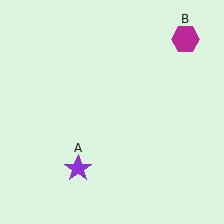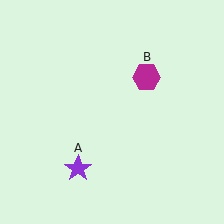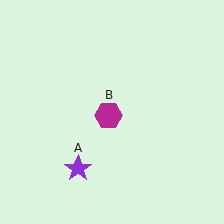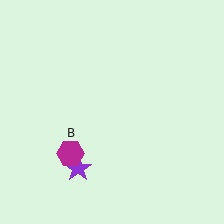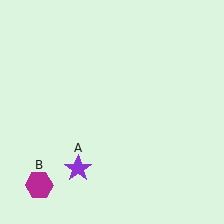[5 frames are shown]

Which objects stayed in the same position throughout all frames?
Purple star (object A) remained stationary.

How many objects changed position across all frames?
1 object changed position: magenta hexagon (object B).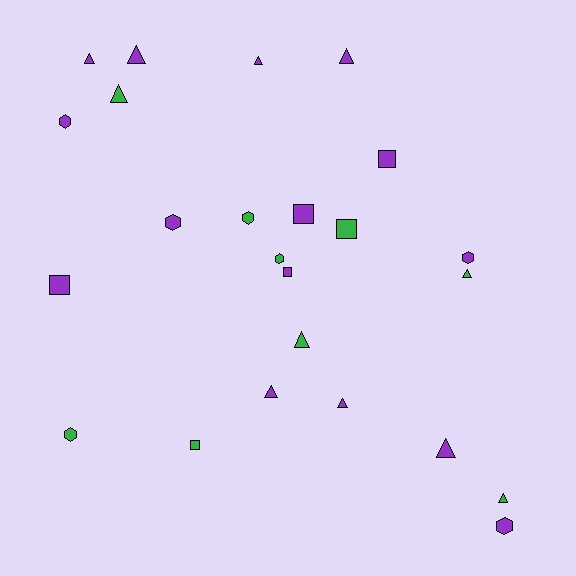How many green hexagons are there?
There are 3 green hexagons.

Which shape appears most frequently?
Triangle, with 11 objects.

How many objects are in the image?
There are 24 objects.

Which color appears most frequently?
Purple, with 15 objects.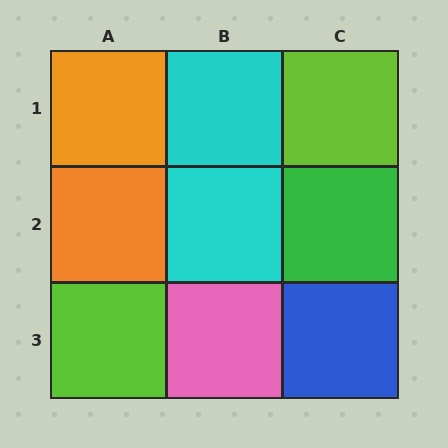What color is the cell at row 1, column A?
Orange.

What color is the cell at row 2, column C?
Green.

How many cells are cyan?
2 cells are cyan.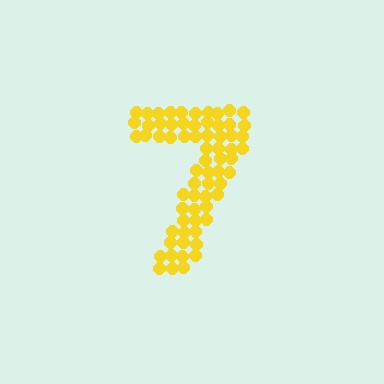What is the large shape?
The large shape is the digit 7.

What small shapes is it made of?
It is made of small circles.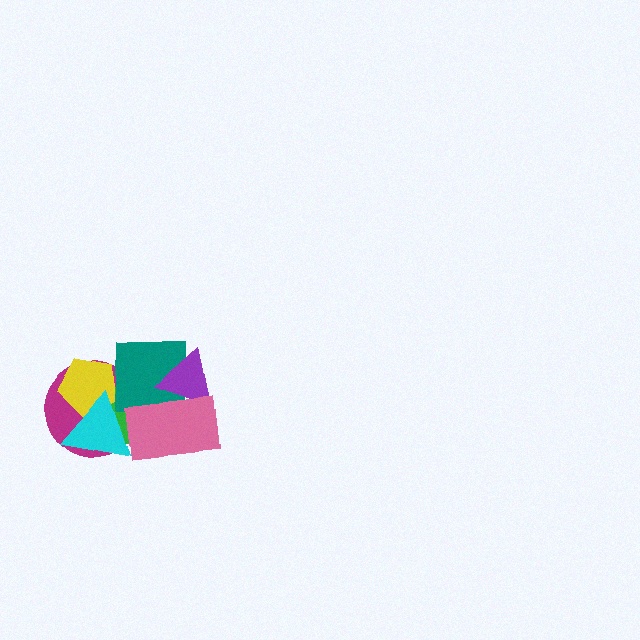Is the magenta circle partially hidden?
Yes, it is partially covered by another shape.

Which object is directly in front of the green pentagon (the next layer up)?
The yellow pentagon is directly in front of the green pentagon.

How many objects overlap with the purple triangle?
2 objects overlap with the purple triangle.